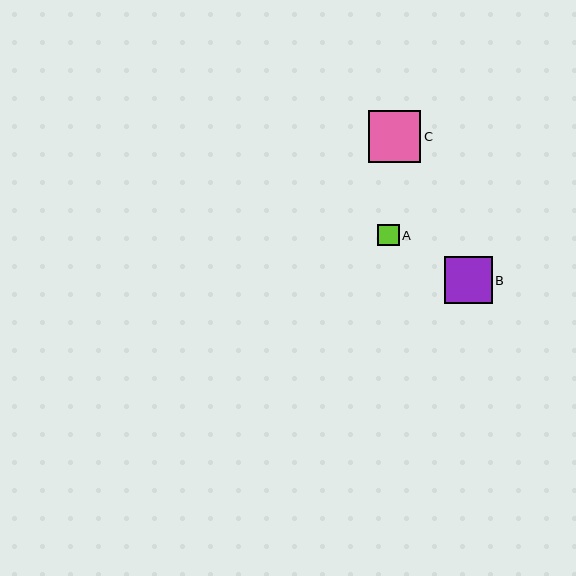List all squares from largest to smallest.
From largest to smallest: C, B, A.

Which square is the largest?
Square C is the largest with a size of approximately 52 pixels.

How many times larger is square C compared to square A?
Square C is approximately 2.5 times the size of square A.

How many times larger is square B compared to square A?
Square B is approximately 2.2 times the size of square A.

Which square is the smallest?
Square A is the smallest with a size of approximately 21 pixels.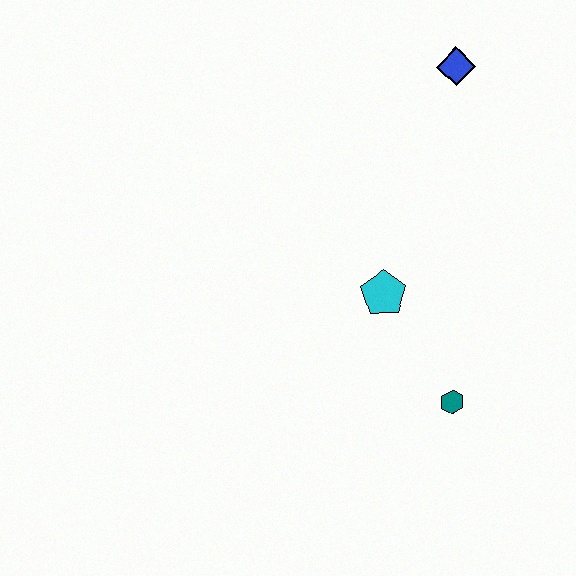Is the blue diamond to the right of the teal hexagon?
Yes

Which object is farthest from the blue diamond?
The teal hexagon is farthest from the blue diamond.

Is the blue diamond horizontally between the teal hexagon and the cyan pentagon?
No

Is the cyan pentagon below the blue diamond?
Yes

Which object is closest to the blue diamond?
The cyan pentagon is closest to the blue diamond.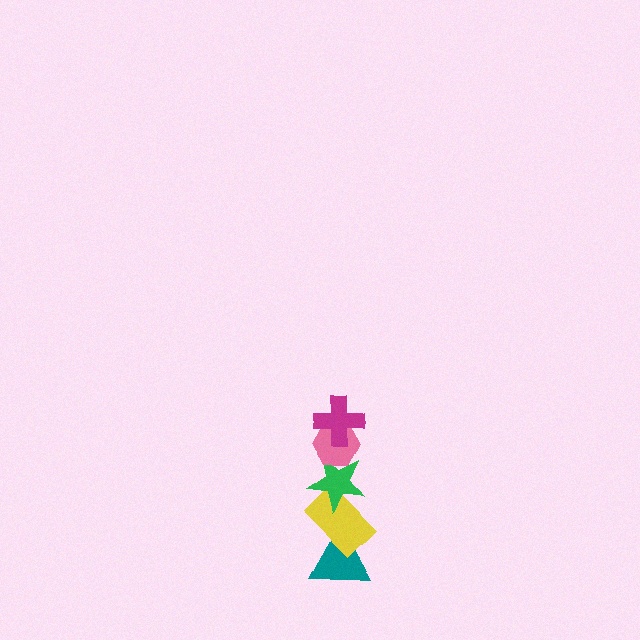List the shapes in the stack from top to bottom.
From top to bottom: the magenta cross, the pink hexagon, the green star, the yellow rectangle, the teal triangle.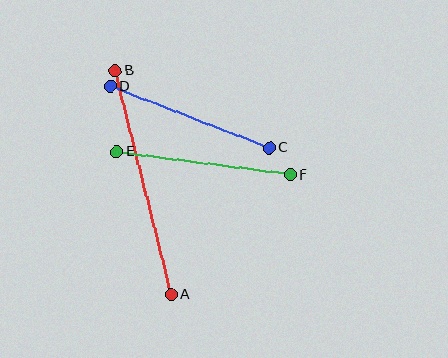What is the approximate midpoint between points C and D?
The midpoint is at approximately (190, 117) pixels.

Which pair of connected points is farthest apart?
Points A and B are farthest apart.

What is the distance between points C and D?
The distance is approximately 171 pixels.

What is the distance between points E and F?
The distance is approximately 175 pixels.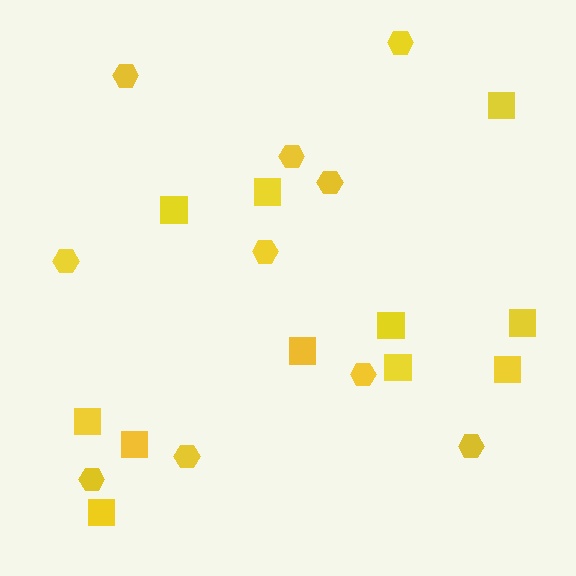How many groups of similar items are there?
There are 2 groups: one group of hexagons (10) and one group of squares (11).